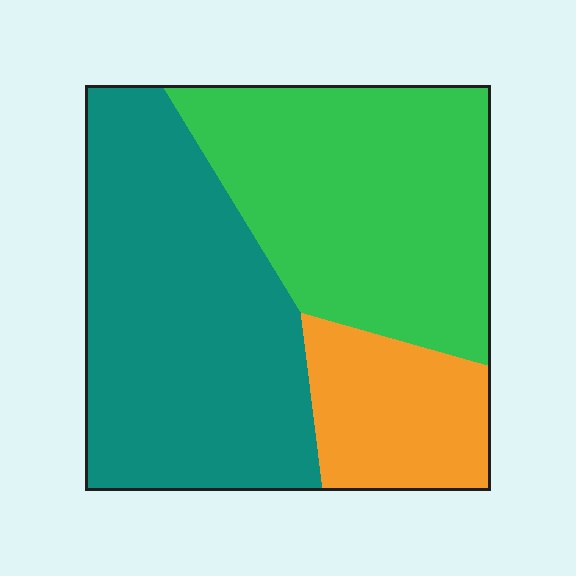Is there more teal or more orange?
Teal.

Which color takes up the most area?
Teal, at roughly 45%.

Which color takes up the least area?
Orange, at roughly 15%.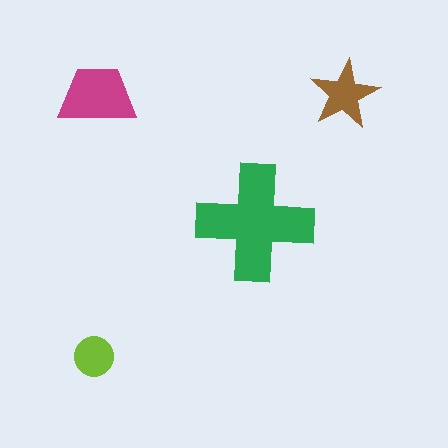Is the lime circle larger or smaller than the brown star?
Smaller.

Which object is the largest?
The green cross.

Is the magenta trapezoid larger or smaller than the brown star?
Larger.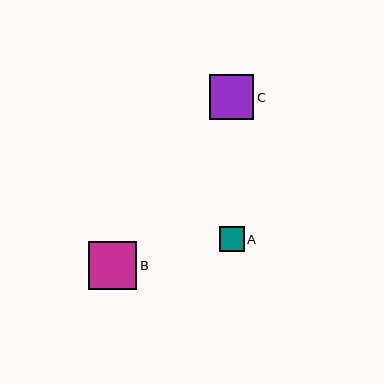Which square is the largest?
Square B is the largest with a size of approximately 48 pixels.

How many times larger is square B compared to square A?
Square B is approximately 1.9 times the size of square A.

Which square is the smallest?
Square A is the smallest with a size of approximately 25 pixels.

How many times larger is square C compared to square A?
Square C is approximately 1.8 times the size of square A.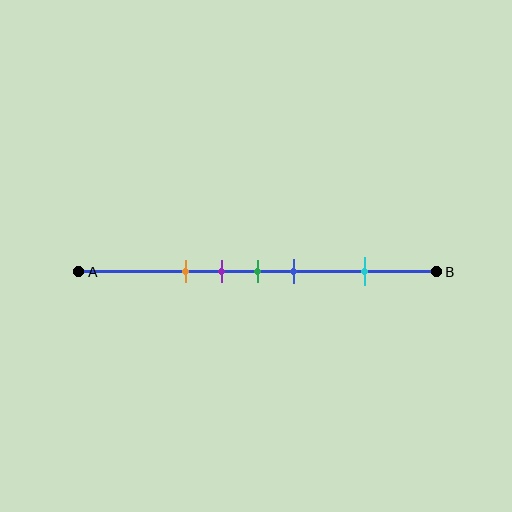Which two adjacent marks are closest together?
The purple and green marks are the closest adjacent pair.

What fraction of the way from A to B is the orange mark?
The orange mark is approximately 30% (0.3) of the way from A to B.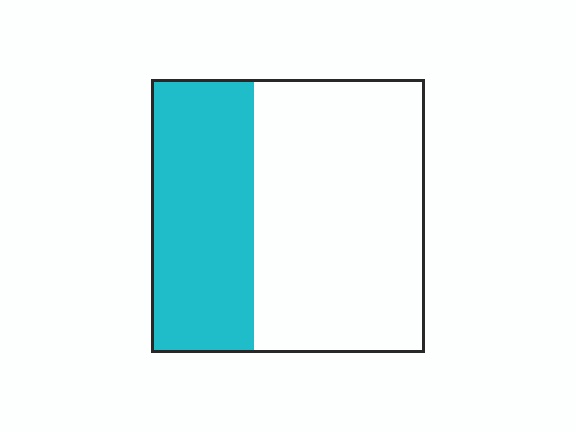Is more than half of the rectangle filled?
No.